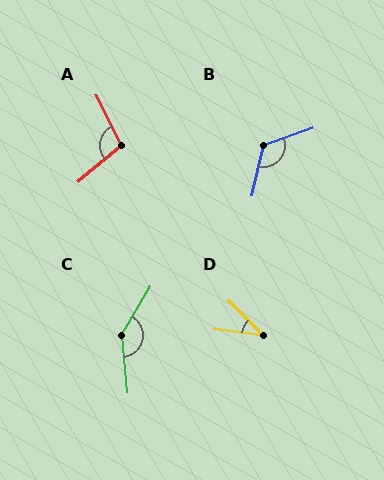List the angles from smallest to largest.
D (37°), A (103°), B (122°), C (144°).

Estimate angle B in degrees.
Approximately 122 degrees.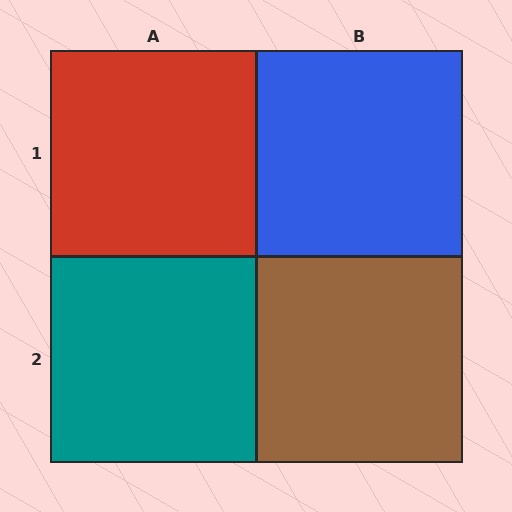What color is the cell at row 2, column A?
Teal.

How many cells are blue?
1 cell is blue.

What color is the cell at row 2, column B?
Brown.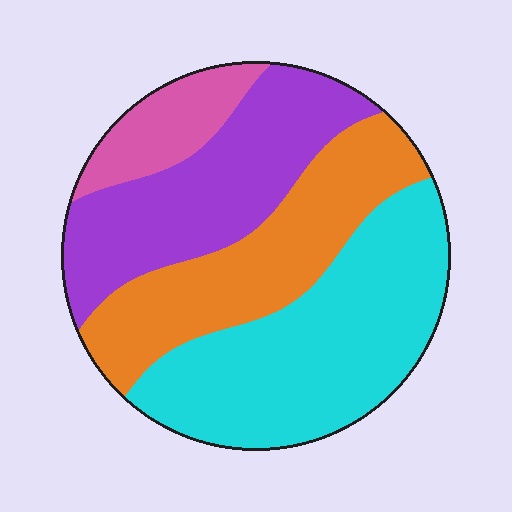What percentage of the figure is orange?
Orange takes up between a sixth and a third of the figure.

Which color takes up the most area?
Cyan, at roughly 35%.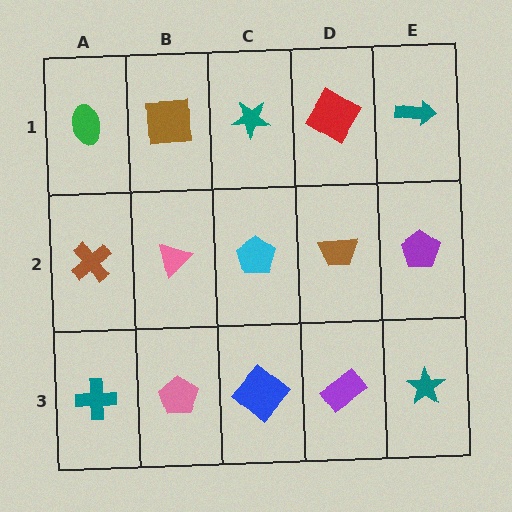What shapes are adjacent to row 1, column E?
A purple pentagon (row 2, column E), a red diamond (row 1, column D).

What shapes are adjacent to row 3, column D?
A brown trapezoid (row 2, column D), a blue diamond (row 3, column C), a teal star (row 3, column E).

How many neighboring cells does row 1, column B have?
3.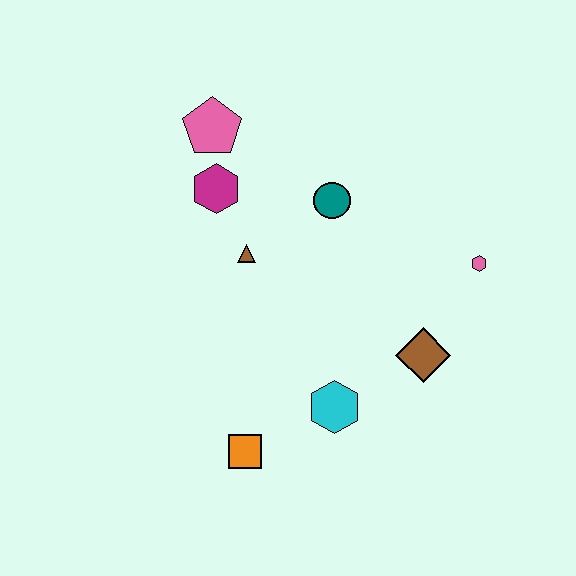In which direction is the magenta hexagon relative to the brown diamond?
The magenta hexagon is to the left of the brown diamond.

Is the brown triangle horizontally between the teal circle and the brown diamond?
No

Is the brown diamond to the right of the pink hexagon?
No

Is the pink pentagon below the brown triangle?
No